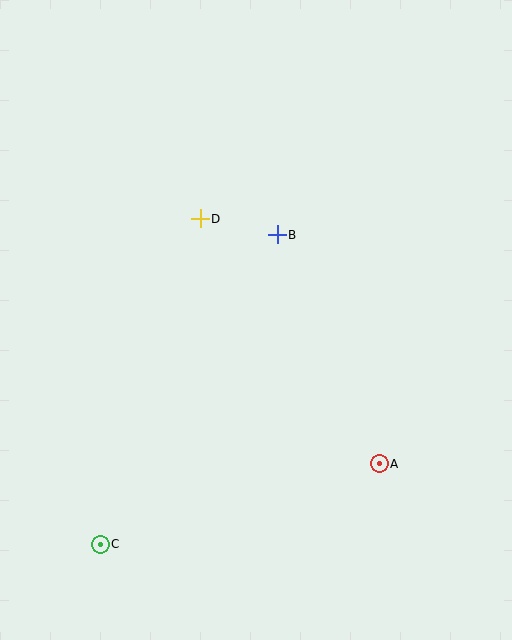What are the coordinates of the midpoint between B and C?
The midpoint between B and C is at (189, 390).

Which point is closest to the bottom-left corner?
Point C is closest to the bottom-left corner.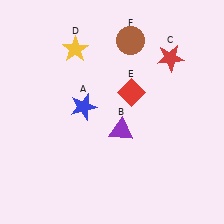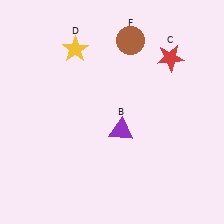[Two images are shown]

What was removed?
The red diamond (E), the blue star (A) were removed in Image 2.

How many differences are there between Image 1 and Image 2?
There are 2 differences between the two images.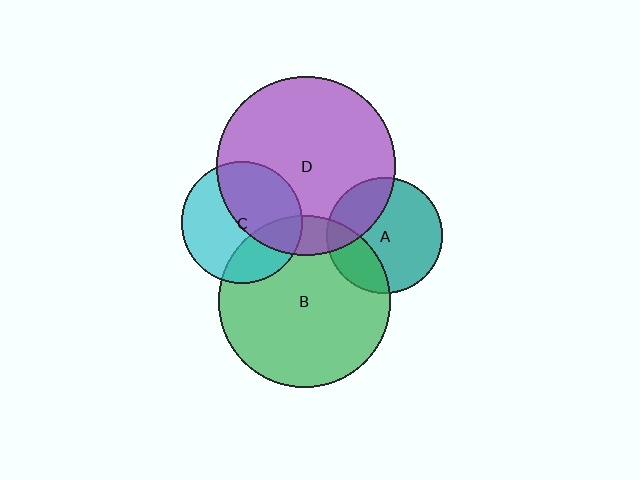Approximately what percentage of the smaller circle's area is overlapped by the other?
Approximately 15%.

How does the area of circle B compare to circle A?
Approximately 2.2 times.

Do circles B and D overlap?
Yes.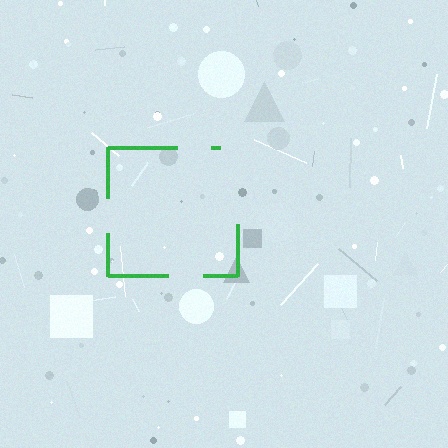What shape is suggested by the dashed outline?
The dashed outline suggests a square.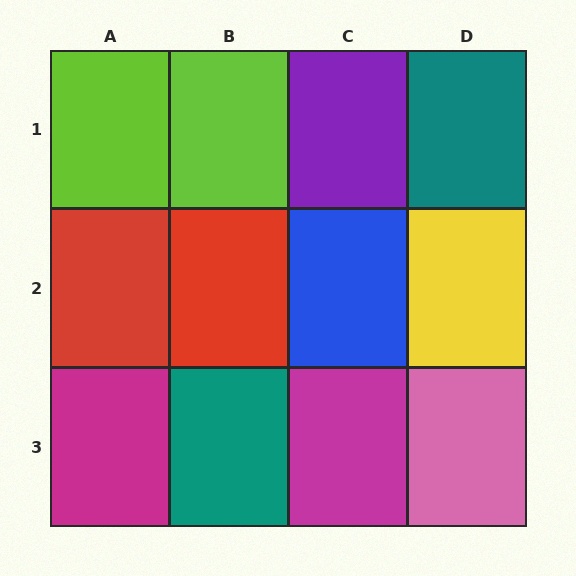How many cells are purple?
1 cell is purple.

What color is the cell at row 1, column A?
Lime.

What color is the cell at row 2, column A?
Red.